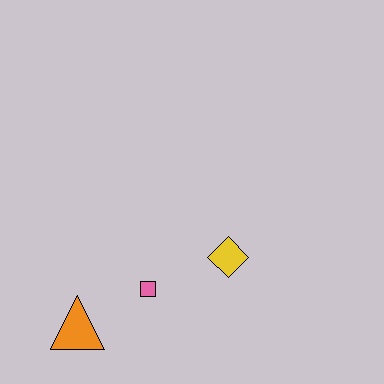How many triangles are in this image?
There is 1 triangle.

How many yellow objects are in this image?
There is 1 yellow object.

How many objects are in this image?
There are 3 objects.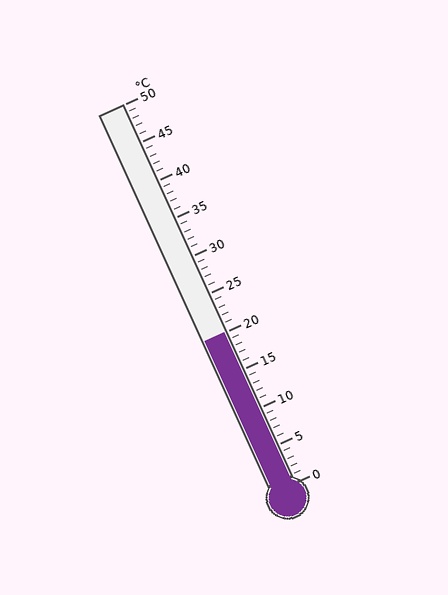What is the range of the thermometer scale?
The thermometer scale ranges from 0°C to 50°C.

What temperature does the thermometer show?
The thermometer shows approximately 20°C.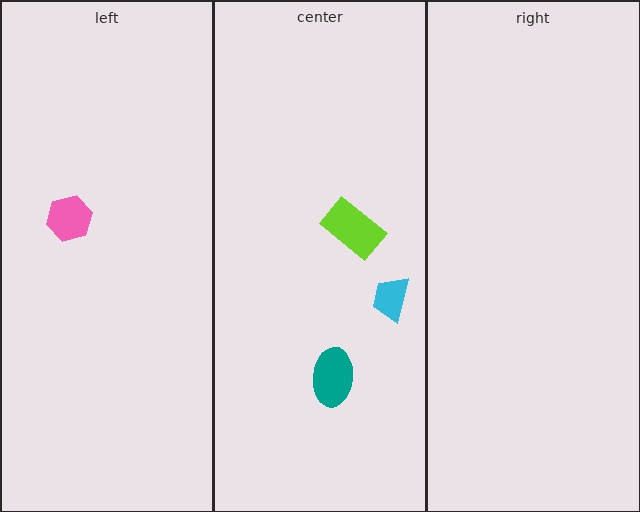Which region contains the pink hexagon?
The left region.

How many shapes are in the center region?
3.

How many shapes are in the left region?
1.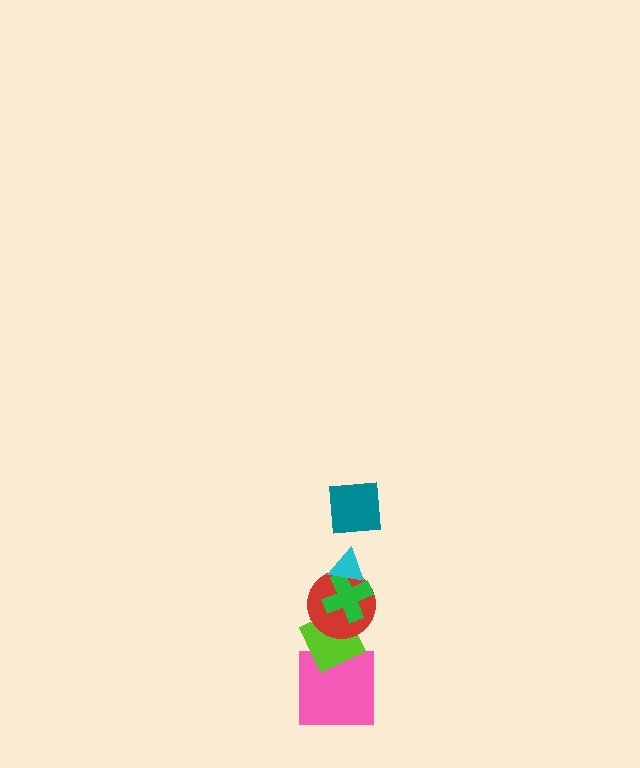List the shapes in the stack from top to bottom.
From top to bottom: the teal square, the cyan triangle, the green cross, the red circle, the lime diamond, the pink square.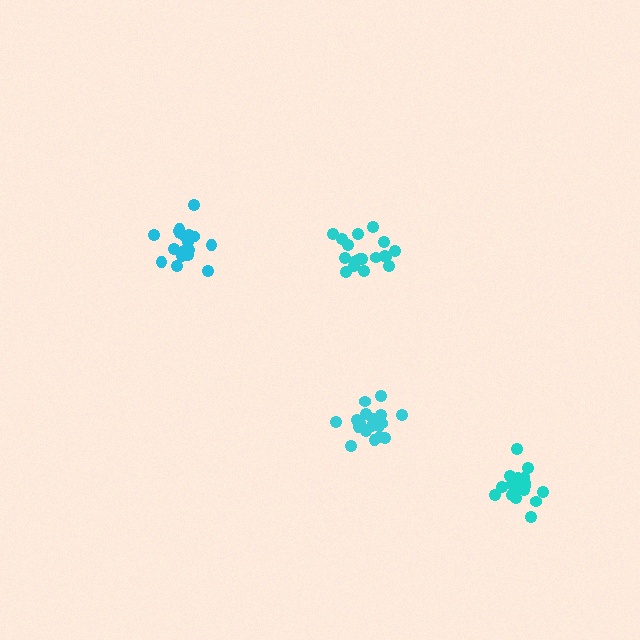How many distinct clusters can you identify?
There are 4 distinct clusters.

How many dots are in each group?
Group 1: 19 dots, Group 2: 19 dots, Group 3: 18 dots, Group 4: 18 dots (74 total).